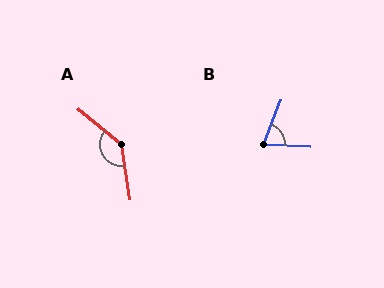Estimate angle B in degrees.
Approximately 72 degrees.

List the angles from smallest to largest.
B (72°), A (138°).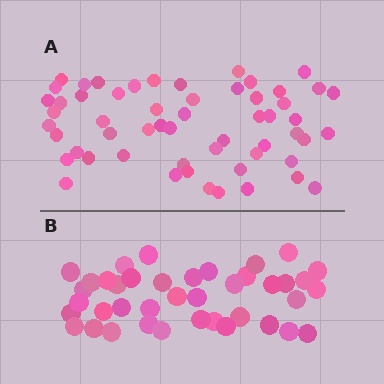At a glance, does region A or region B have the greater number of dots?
Region A (the top region) has more dots.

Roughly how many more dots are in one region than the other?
Region A has approximately 15 more dots than region B.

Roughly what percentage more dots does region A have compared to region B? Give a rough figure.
About 40% more.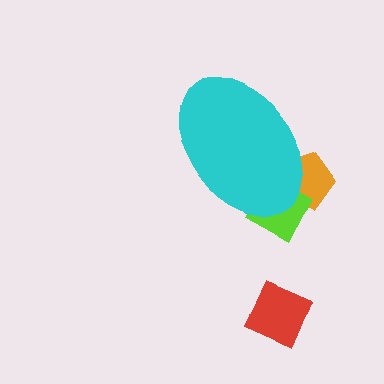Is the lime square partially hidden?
Yes, the lime square is partially hidden behind the cyan ellipse.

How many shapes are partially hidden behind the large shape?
2 shapes are partially hidden.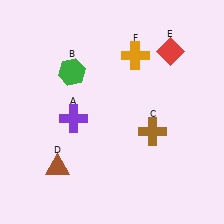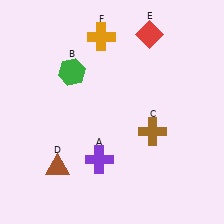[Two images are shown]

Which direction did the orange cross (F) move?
The orange cross (F) moved left.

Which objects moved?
The objects that moved are: the purple cross (A), the red diamond (E), the orange cross (F).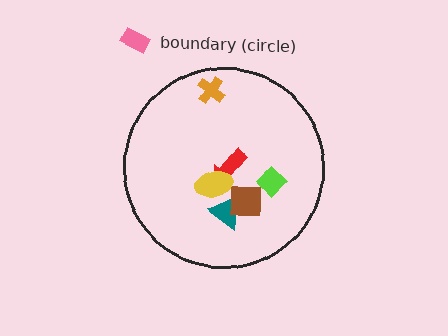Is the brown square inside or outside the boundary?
Inside.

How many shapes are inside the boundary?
6 inside, 1 outside.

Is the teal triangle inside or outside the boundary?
Inside.